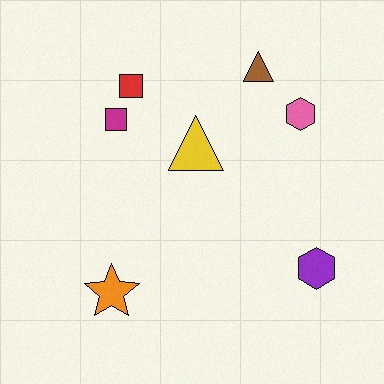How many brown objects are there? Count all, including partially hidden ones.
There is 1 brown object.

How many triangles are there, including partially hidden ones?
There are 2 triangles.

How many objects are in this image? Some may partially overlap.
There are 7 objects.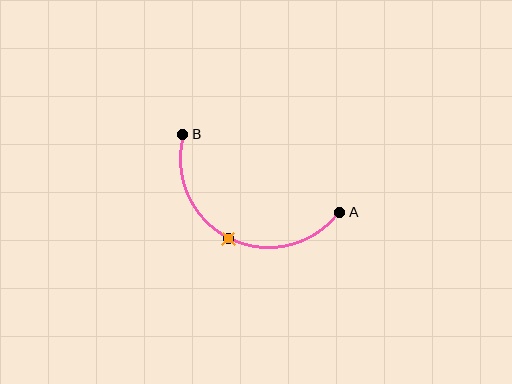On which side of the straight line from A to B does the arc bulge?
The arc bulges below the straight line connecting A and B.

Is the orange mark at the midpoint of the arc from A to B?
Yes. The orange mark lies on the arc at equal arc-length from both A and B — it is the arc midpoint.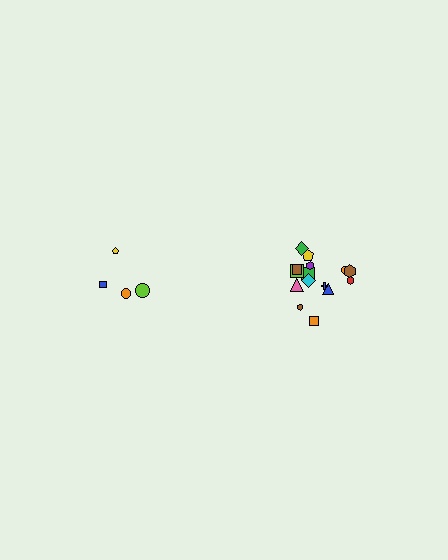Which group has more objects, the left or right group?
The right group.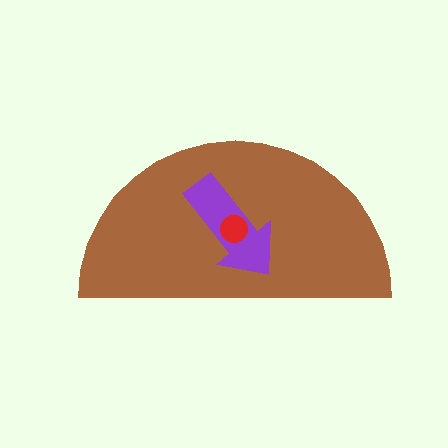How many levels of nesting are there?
3.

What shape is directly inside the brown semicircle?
The purple arrow.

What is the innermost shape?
The red circle.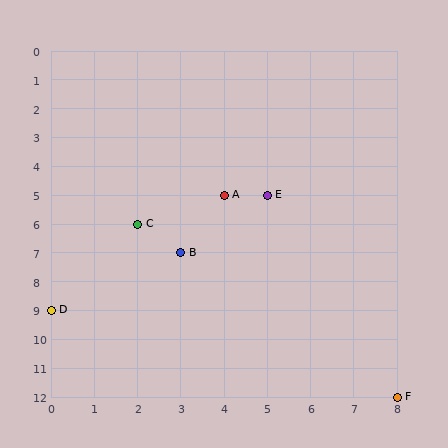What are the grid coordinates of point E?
Point E is at grid coordinates (5, 5).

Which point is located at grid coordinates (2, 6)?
Point C is at (2, 6).